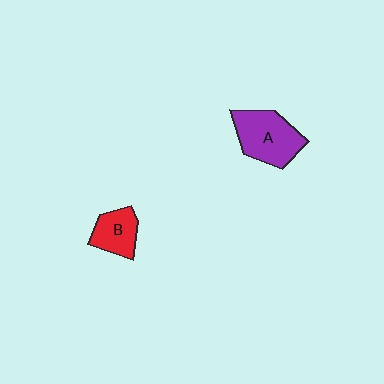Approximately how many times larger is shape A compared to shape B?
Approximately 1.7 times.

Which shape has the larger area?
Shape A (purple).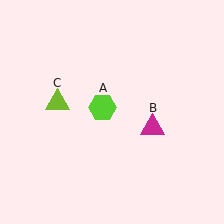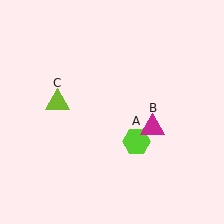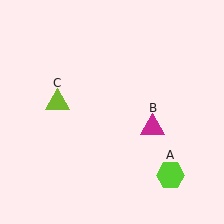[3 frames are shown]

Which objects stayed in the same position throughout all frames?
Magenta triangle (object B) and lime triangle (object C) remained stationary.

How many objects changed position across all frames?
1 object changed position: lime hexagon (object A).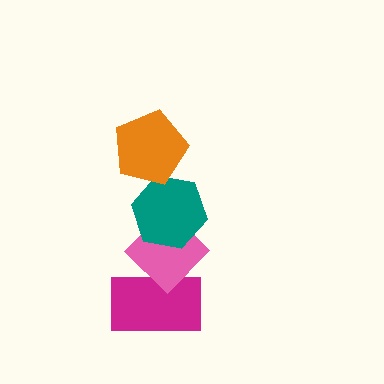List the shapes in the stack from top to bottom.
From top to bottom: the orange pentagon, the teal hexagon, the pink diamond, the magenta rectangle.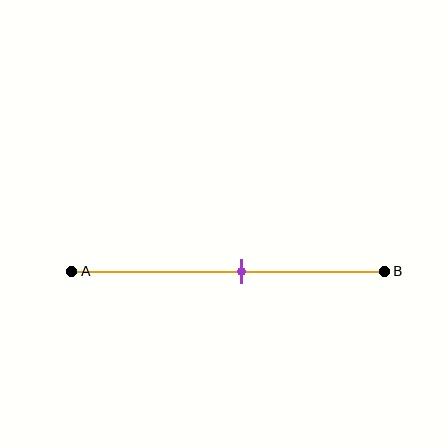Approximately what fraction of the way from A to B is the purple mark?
The purple mark is approximately 55% of the way from A to B.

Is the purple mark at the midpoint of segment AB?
No, the mark is at about 55% from A, not at the 50% midpoint.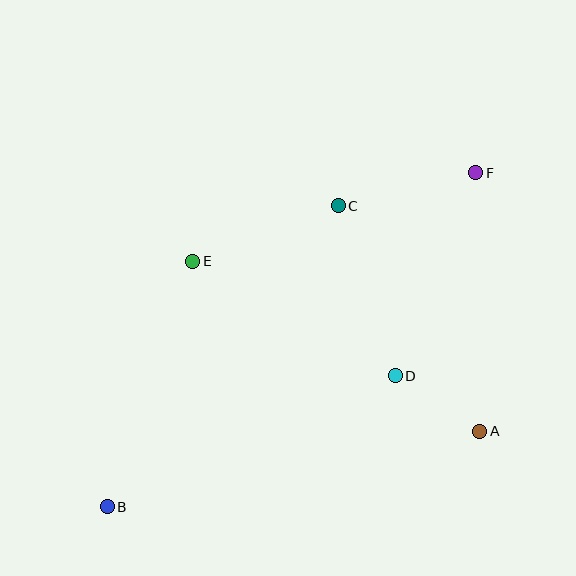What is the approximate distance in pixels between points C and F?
The distance between C and F is approximately 141 pixels.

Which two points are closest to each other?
Points A and D are closest to each other.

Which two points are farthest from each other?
Points B and F are farthest from each other.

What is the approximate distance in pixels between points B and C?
The distance between B and C is approximately 380 pixels.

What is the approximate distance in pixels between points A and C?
The distance between A and C is approximately 266 pixels.